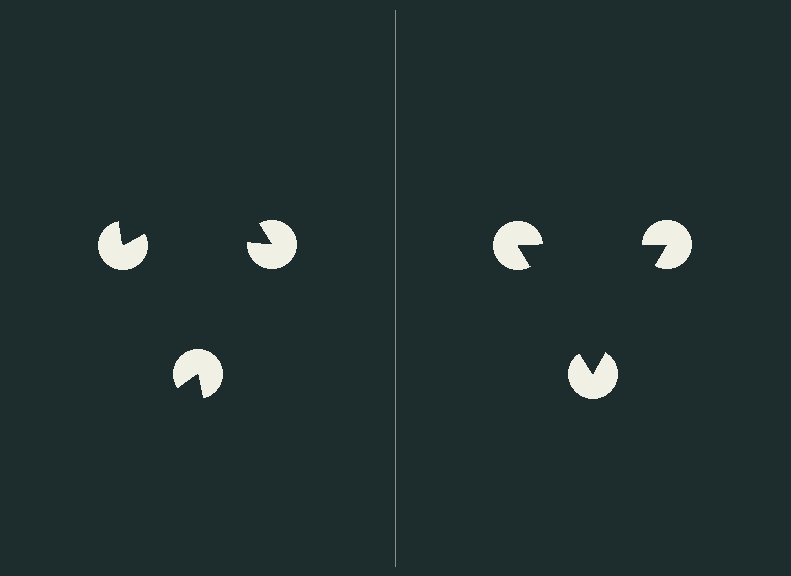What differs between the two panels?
The pac-man discs are positioned identically on both sides; only the wedge orientations differ. On the right they align to a triangle; on the left they are misaligned.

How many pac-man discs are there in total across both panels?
6 — 3 on each side.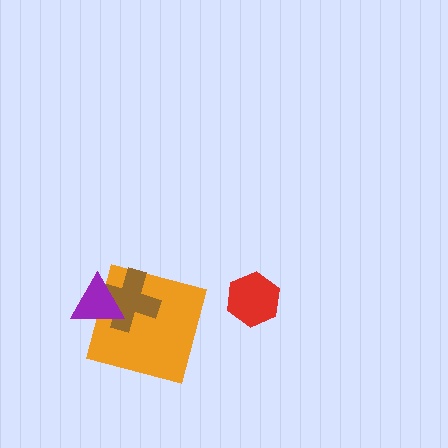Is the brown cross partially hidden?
Yes, it is partially covered by another shape.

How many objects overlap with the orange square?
2 objects overlap with the orange square.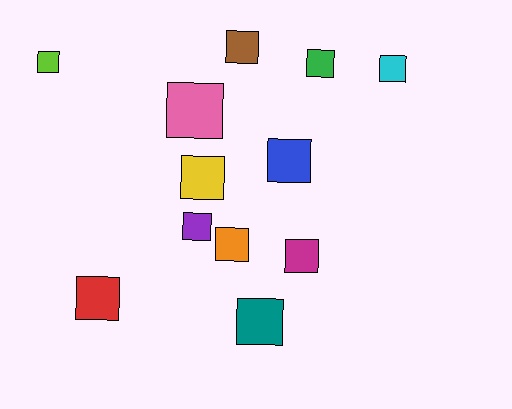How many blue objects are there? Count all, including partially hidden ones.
There is 1 blue object.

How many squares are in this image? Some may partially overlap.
There are 12 squares.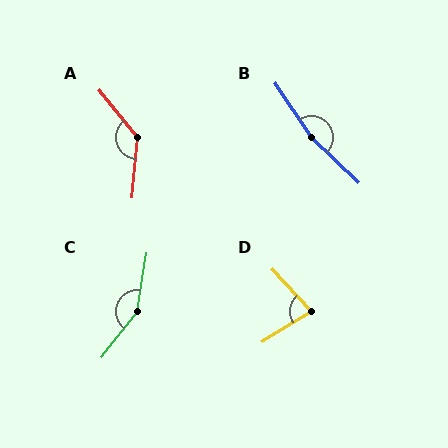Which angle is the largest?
B, at approximately 168 degrees.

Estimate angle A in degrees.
Approximately 136 degrees.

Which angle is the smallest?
D, at approximately 79 degrees.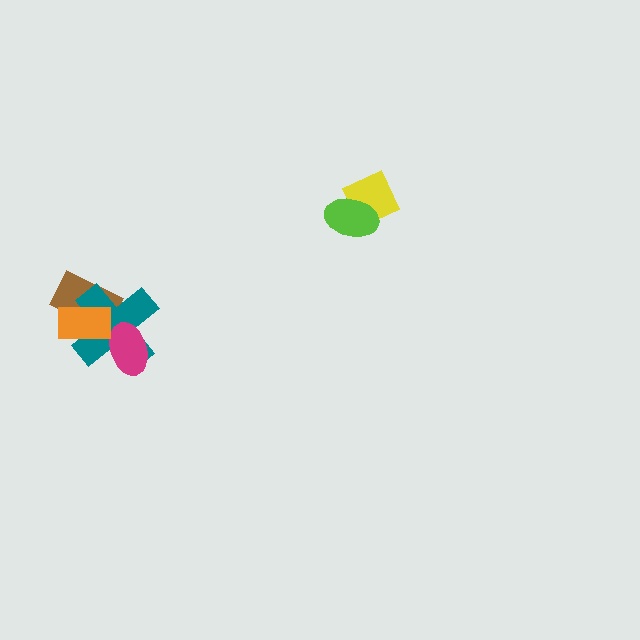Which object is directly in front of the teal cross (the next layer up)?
The magenta ellipse is directly in front of the teal cross.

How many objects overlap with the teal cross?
3 objects overlap with the teal cross.